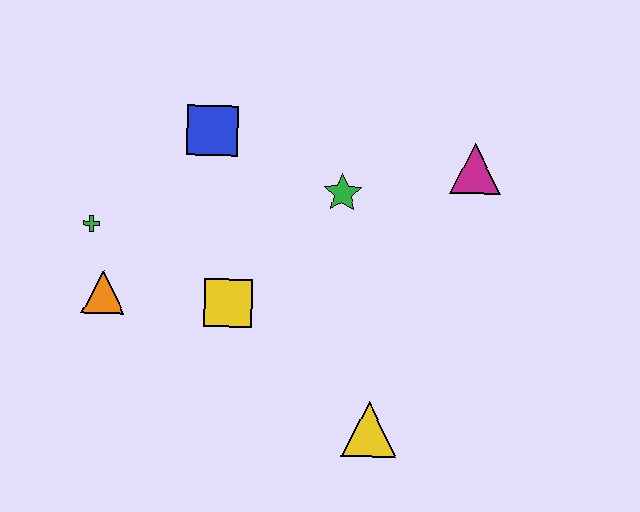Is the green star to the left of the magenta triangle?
Yes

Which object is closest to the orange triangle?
The green cross is closest to the orange triangle.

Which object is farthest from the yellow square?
The magenta triangle is farthest from the yellow square.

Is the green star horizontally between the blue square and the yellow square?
No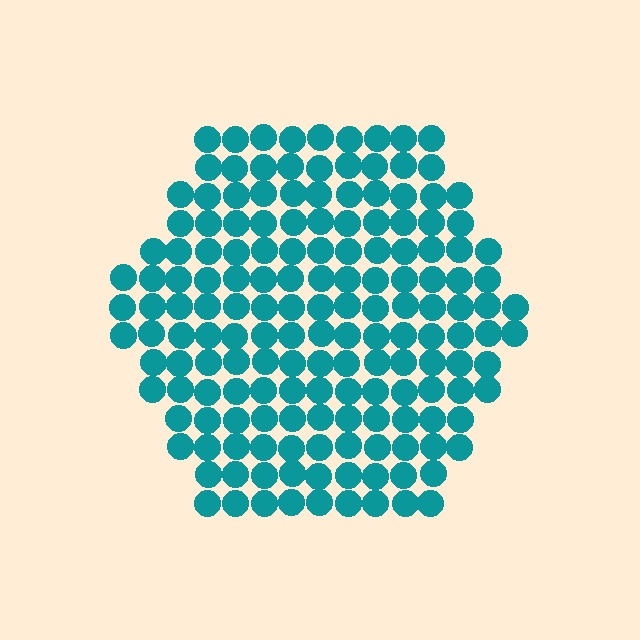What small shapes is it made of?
It is made of small circles.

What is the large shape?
The large shape is a hexagon.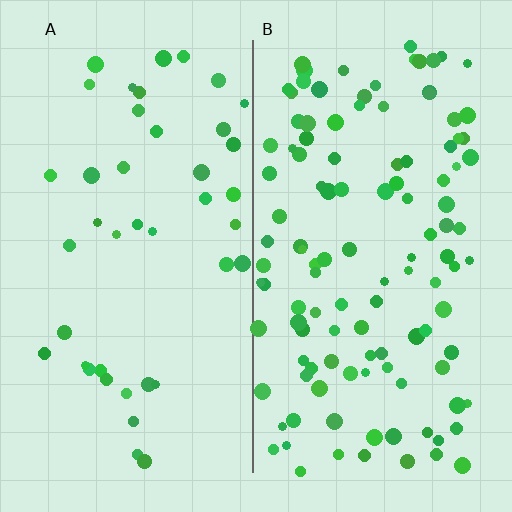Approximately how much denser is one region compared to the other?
Approximately 2.8× — region B over region A.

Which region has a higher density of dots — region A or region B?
B (the right).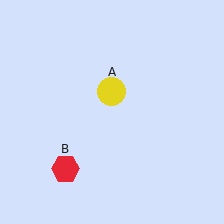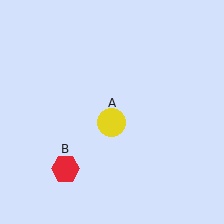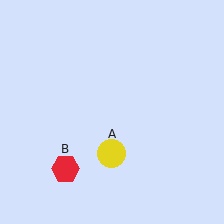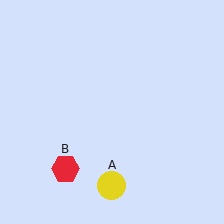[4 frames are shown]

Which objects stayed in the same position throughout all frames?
Red hexagon (object B) remained stationary.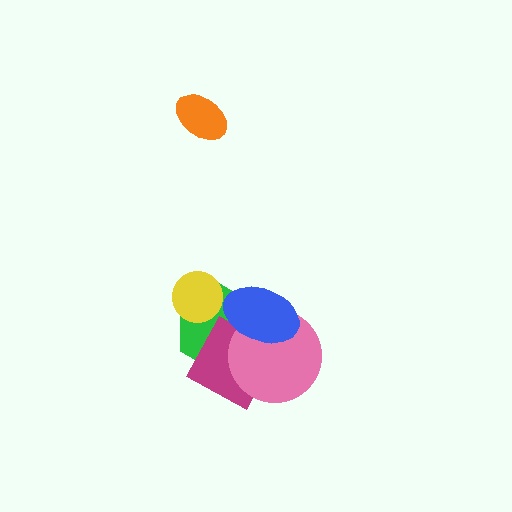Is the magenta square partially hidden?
Yes, it is partially covered by another shape.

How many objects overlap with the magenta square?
3 objects overlap with the magenta square.